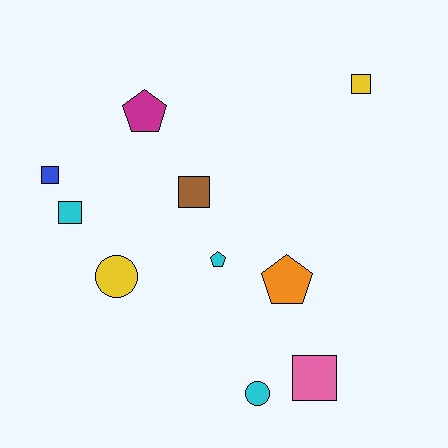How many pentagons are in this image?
There are 3 pentagons.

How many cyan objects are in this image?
There are 3 cyan objects.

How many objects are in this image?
There are 10 objects.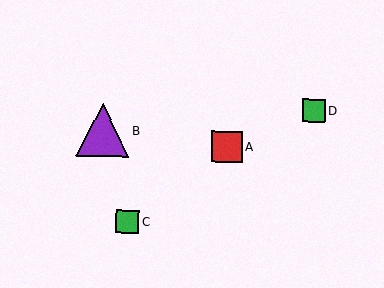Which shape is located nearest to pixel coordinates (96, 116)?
The purple triangle (labeled B) at (102, 130) is nearest to that location.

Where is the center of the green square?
The center of the green square is at (314, 111).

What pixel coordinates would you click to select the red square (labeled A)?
Click at (227, 147) to select the red square A.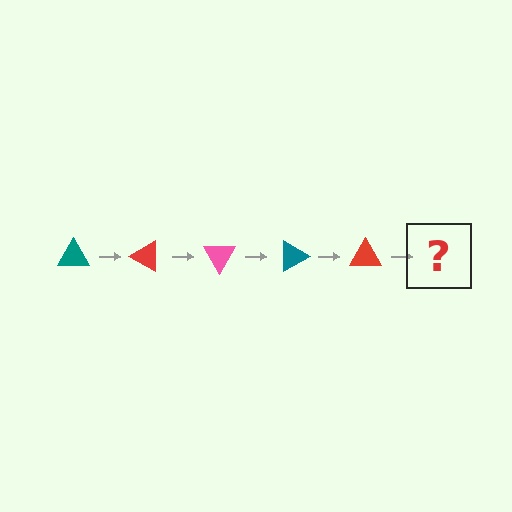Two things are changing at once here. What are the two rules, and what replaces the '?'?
The two rules are that it rotates 30 degrees each step and the color cycles through teal, red, and pink. The '?' should be a pink triangle, rotated 150 degrees from the start.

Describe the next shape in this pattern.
It should be a pink triangle, rotated 150 degrees from the start.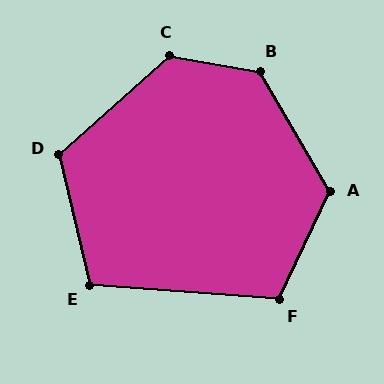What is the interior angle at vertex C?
Approximately 128 degrees (obtuse).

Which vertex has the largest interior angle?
B, at approximately 130 degrees.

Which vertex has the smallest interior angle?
E, at approximately 108 degrees.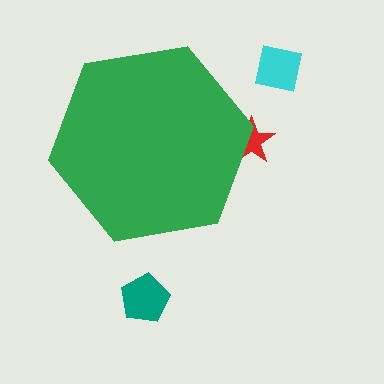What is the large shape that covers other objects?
A green hexagon.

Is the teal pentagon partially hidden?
No, the teal pentagon is fully visible.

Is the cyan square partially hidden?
No, the cyan square is fully visible.